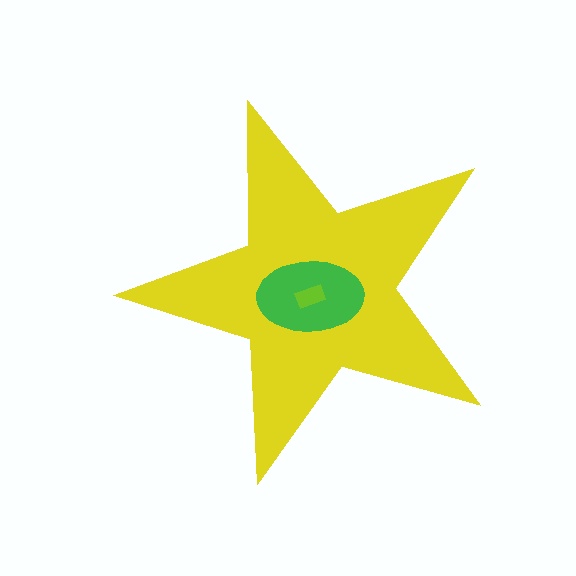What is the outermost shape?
The yellow star.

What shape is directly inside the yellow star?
The green ellipse.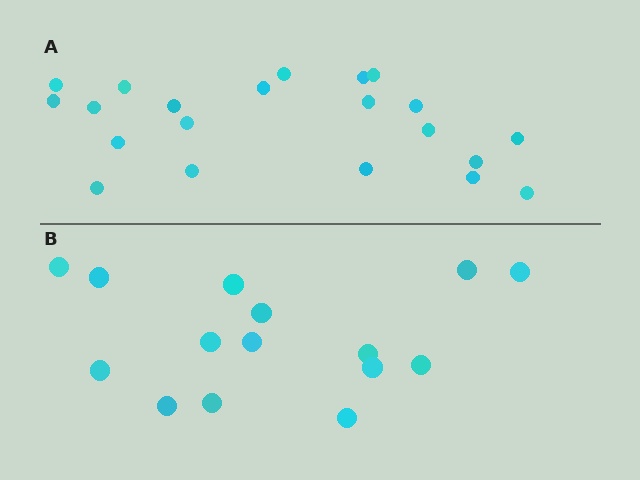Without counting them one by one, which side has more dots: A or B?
Region A (the top region) has more dots.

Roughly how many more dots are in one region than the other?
Region A has about 6 more dots than region B.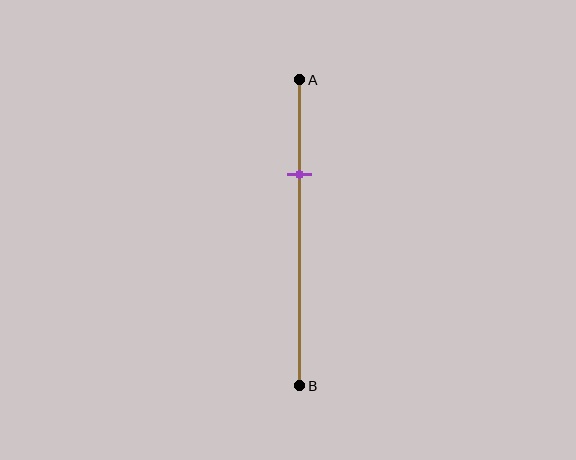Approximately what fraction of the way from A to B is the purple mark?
The purple mark is approximately 30% of the way from A to B.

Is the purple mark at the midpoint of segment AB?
No, the mark is at about 30% from A, not at the 50% midpoint.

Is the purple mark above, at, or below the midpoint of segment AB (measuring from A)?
The purple mark is above the midpoint of segment AB.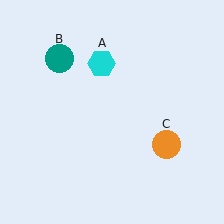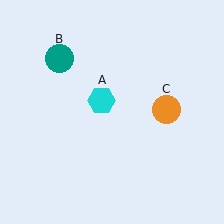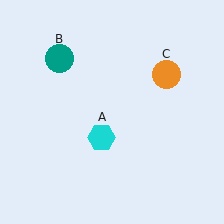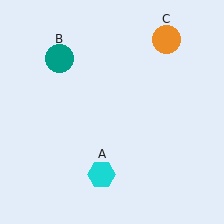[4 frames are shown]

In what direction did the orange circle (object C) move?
The orange circle (object C) moved up.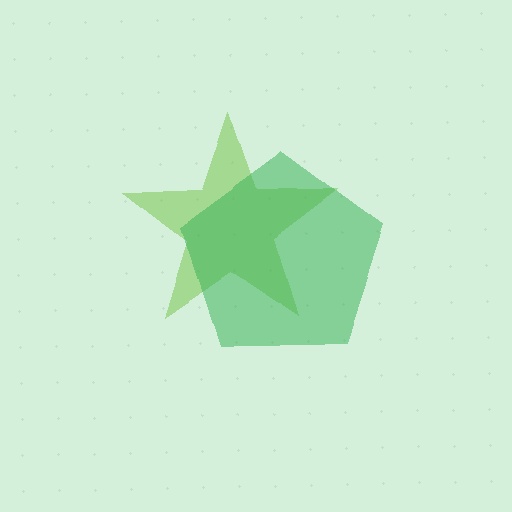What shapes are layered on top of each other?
The layered shapes are: a lime star, a green pentagon.